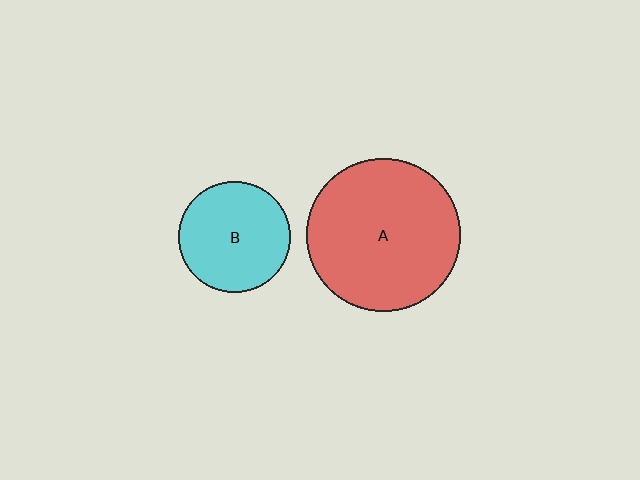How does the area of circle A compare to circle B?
Approximately 1.9 times.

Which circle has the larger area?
Circle A (red).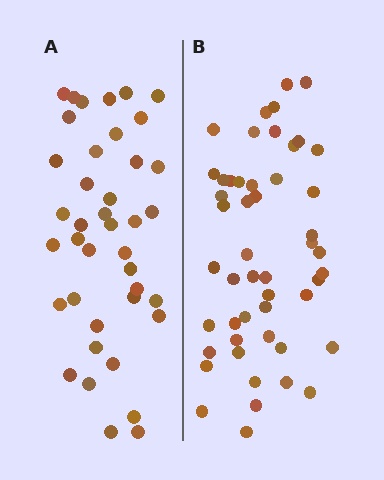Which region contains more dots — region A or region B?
Region B (the right region) has more dots.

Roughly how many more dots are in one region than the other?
Region B has roughly 10 or so more dots than region A.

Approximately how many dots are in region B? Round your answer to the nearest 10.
About 50 dots.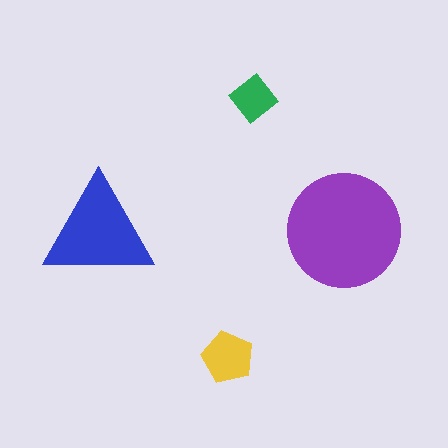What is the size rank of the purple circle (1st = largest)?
1st.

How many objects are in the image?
There are 4 objects in the image.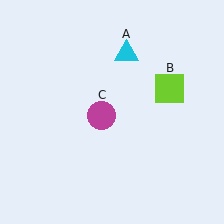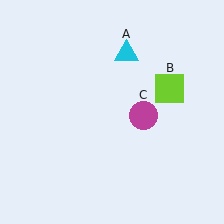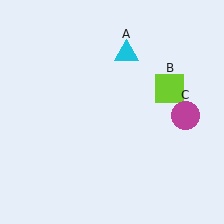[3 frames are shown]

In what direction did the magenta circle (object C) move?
The magenta circle (object C) moved right.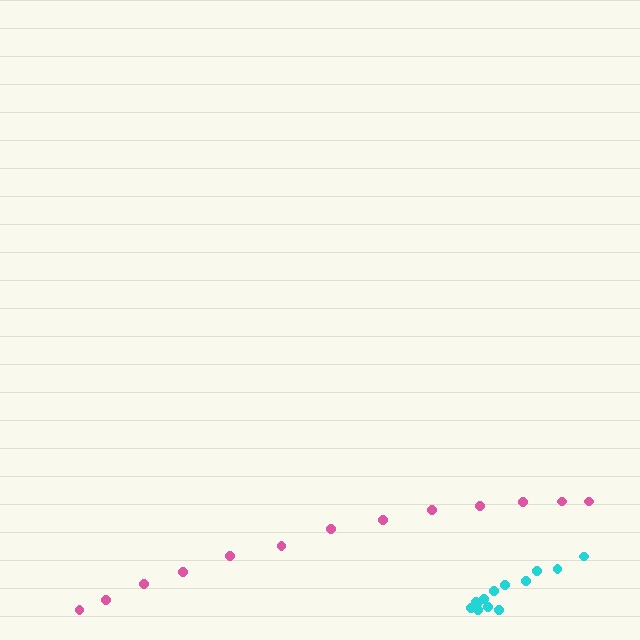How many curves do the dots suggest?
There are 2 distinct paths.